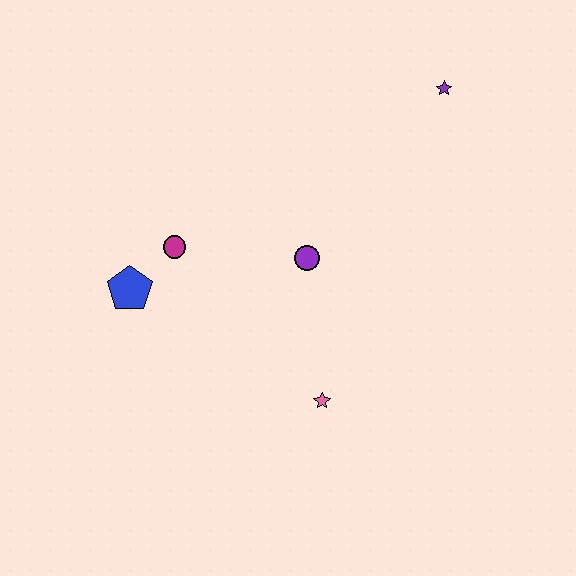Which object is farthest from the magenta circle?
The purple star is farthest from the magenta circle.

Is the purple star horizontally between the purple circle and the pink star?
No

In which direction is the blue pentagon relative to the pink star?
The blue pentagon is to the left of the pink star.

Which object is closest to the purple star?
The purple circle is closest to the purple star.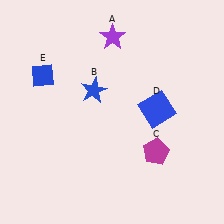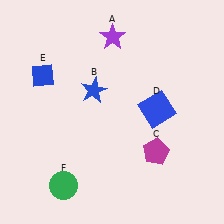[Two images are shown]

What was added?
A green circle (F) was added in Image 2.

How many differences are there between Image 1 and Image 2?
There is 1 difference between the two images.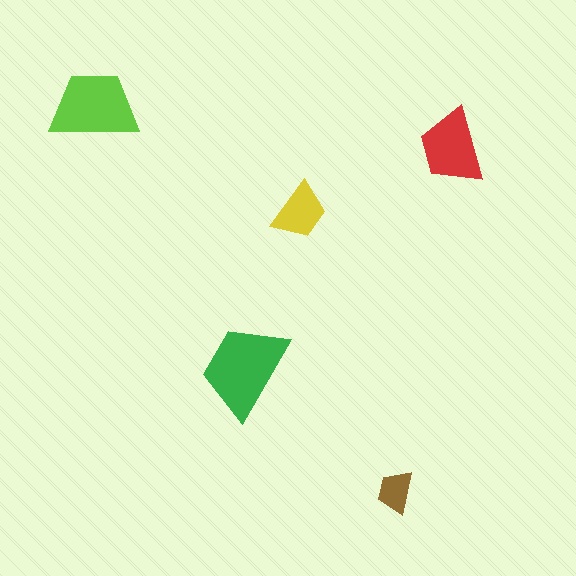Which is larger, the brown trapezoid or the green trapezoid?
The green one.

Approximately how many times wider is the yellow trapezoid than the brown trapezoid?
About 1.5 times wider.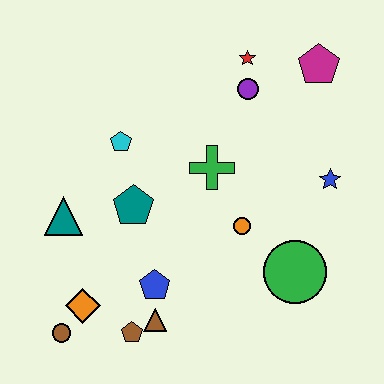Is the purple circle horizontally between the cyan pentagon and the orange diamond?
No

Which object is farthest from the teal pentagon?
The magenta pentagon is farthest from the teal pentagon.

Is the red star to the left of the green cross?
No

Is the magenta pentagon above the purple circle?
Yes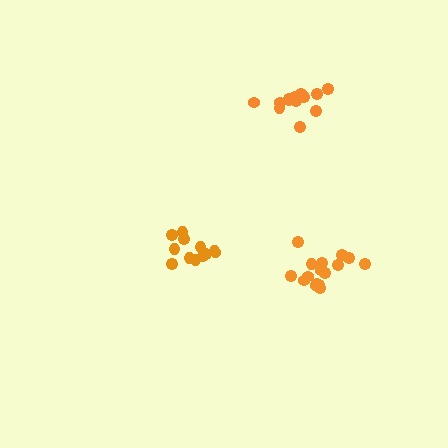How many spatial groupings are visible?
There are 3 spatial groupings.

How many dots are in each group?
Group 1: 13 dots, Group 2: 17 dots, Group 3: 12 dots (42 total).